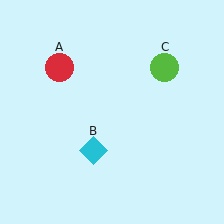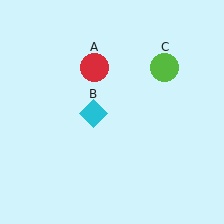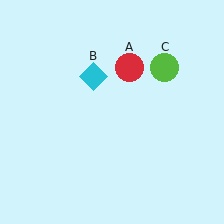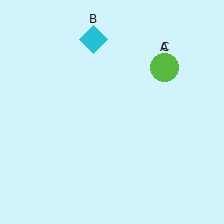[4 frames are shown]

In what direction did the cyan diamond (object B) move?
The cyan diamond (object B) moved up.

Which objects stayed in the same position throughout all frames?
Lime circle (object C) remained stationary.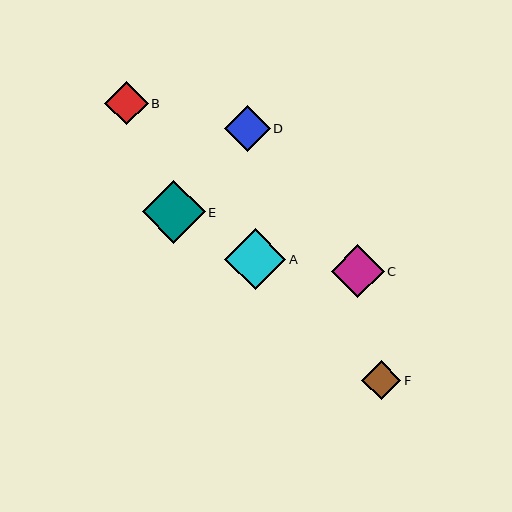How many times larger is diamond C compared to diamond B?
Diamond C is approximately 1.2 times the size of diamond B.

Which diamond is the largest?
Diamond E is the largest with a size of approximately 63 pixels.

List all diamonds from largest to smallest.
From largest to smallest: E, A, C, D, B, F.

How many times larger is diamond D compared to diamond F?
Diamond D is approximately 1.2 times the size of diamond F.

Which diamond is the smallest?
Diamond F is the smallest with a size of approximately 39 pixels.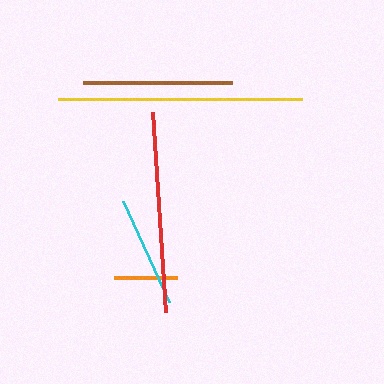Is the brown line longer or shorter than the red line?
The red line is longer than the brown line.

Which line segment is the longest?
The yellow line is the longest at approximately 244 pixels.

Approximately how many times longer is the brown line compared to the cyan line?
The brown line is approximately 1.3 times the length of the cyan line.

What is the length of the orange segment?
The orange segment is approximately 63 pixels long.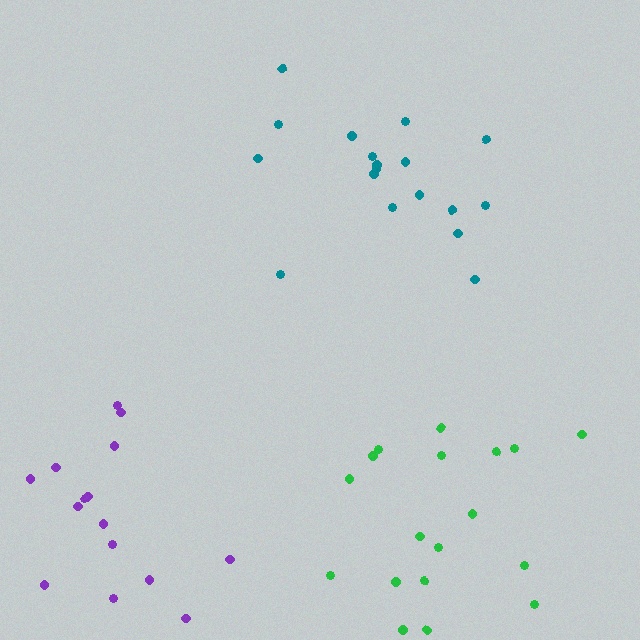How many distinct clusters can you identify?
There are 3 distinct clusters.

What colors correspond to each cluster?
The clusters are colored: teal, green, purple.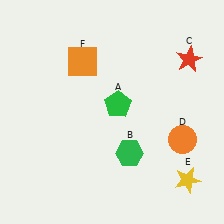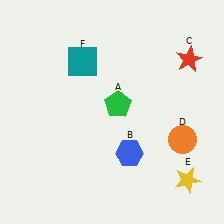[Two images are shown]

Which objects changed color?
B changed from green to blue. F changed from orange to teal.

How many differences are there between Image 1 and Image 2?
There are 2 differences between the two images.